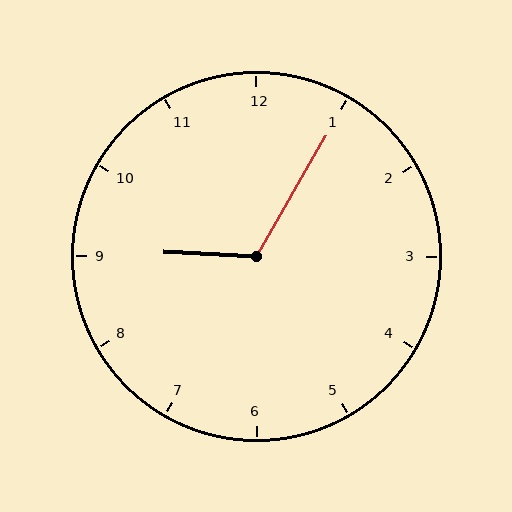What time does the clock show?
9:05.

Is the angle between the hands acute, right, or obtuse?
It is obtuse.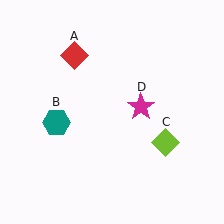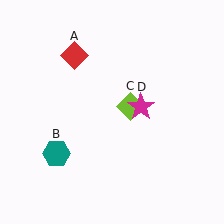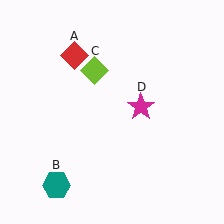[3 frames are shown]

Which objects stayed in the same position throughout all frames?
Red diamond (object A) and magenta star (object D) remained stationary.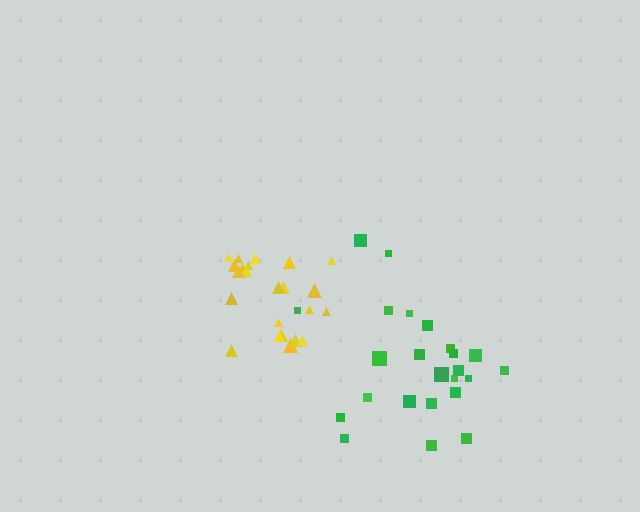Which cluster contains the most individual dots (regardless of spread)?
Green (24).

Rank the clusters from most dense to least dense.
yellow, green.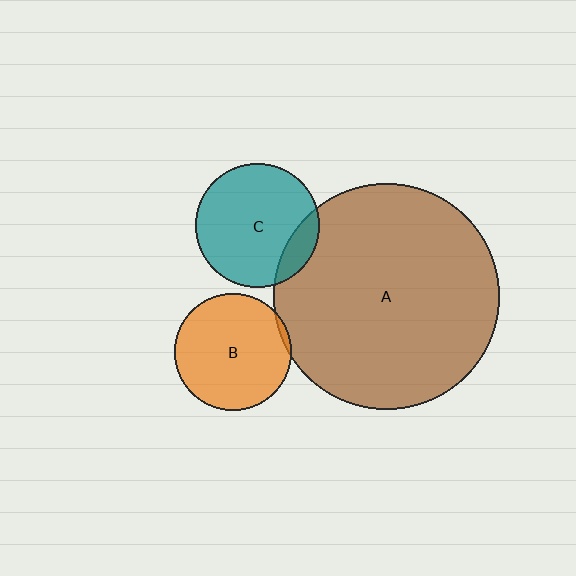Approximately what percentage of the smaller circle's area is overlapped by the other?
Approximately 15%.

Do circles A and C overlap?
Yes.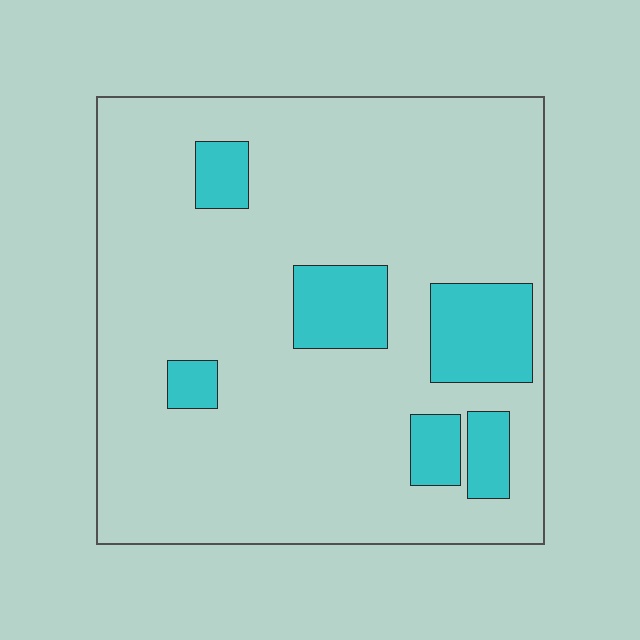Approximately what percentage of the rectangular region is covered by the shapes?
Approximately 15%.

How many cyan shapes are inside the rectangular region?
6.